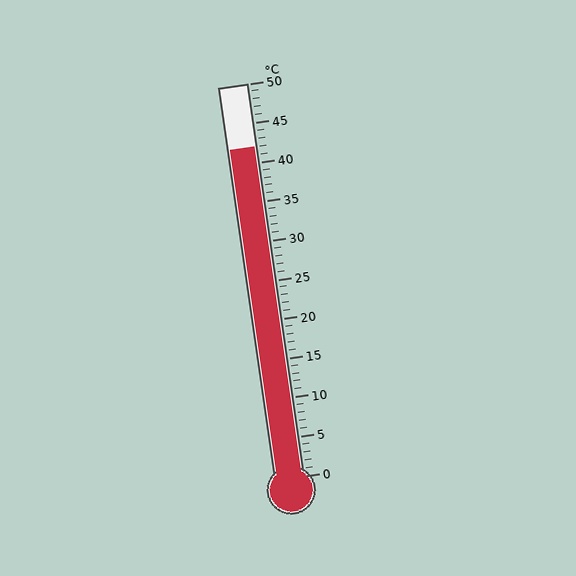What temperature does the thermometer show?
The thermometer shows approximately 42°C.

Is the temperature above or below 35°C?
The temperature is above 35°C.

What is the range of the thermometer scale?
The thermometer scale ranges from 0°C to 50°C.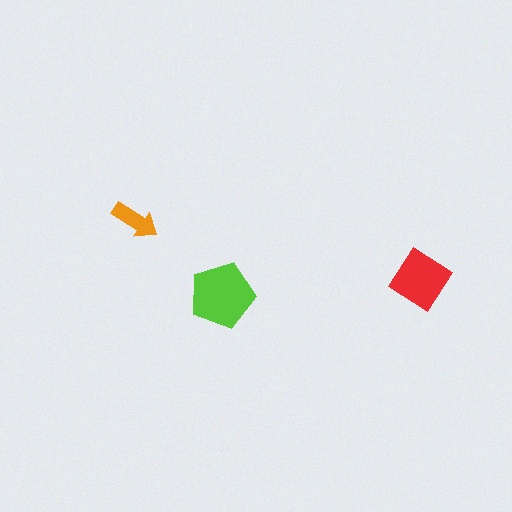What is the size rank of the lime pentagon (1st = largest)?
1st.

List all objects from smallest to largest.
The orange arrow, the red diamond, the lime pentagon.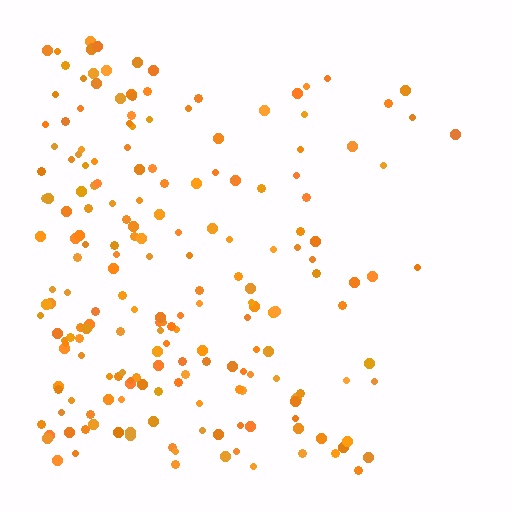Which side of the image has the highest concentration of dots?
The left.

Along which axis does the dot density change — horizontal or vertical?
Horizontal.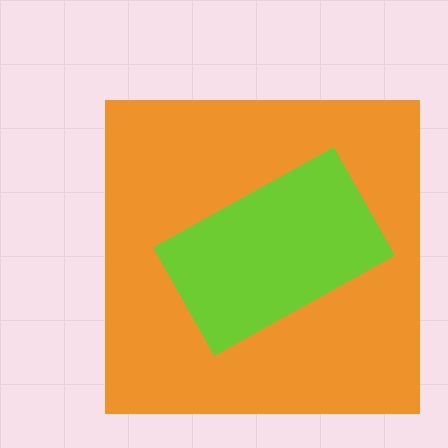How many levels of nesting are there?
2.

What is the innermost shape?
The lime rectangle.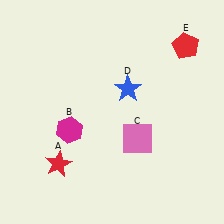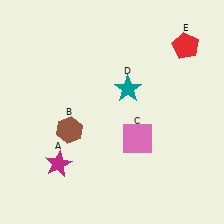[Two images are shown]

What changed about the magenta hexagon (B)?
In Image 1, B is magenta. In Image 2, it changed to brown.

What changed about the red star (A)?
In Image 1, A is red. In Image 2, it changed to magenta.